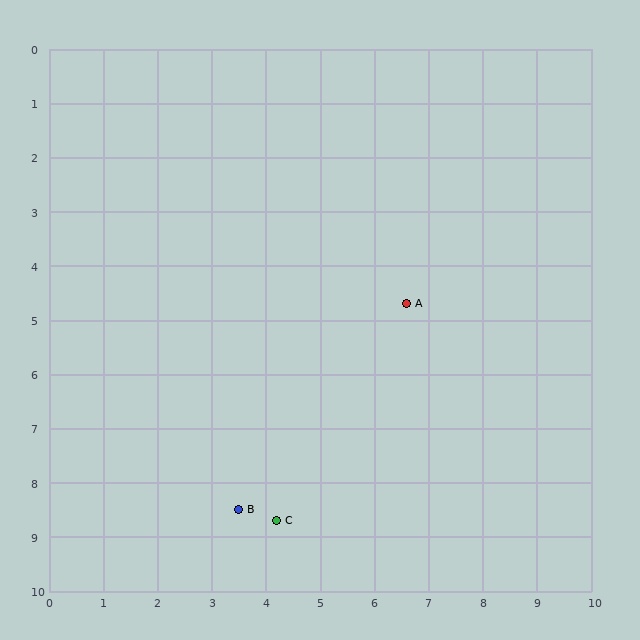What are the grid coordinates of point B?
Point B is at approximately (3.5, 8.5).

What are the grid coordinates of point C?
Point C is at approximately (4.2, 8.7).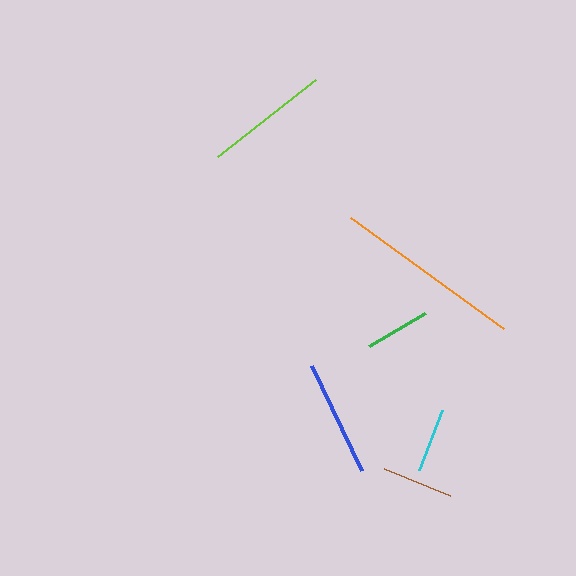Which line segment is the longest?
The orange line is the longest at approximately 190 pixels.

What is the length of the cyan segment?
The cyan segment is approximately 64 pixels long.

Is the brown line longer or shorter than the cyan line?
The brown line is longer than the cyan line.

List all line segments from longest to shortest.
From longest to shortest: orange, lime, blue, brown, green, cyan.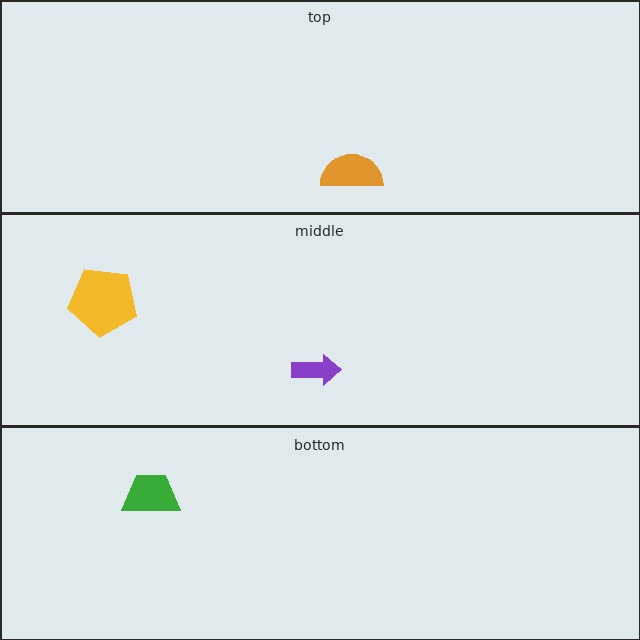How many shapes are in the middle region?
2.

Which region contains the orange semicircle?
The top region.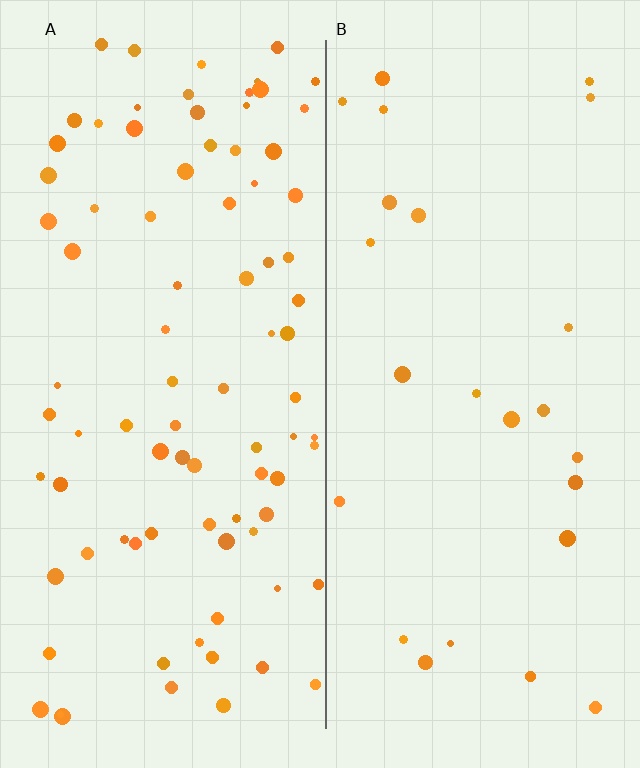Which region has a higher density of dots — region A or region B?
A (the left).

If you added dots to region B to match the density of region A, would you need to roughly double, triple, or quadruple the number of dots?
Approximately quadruple.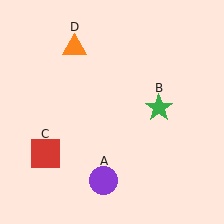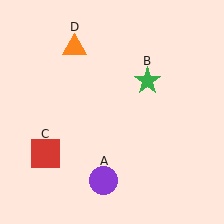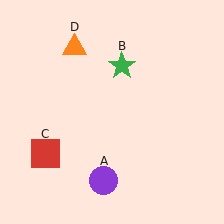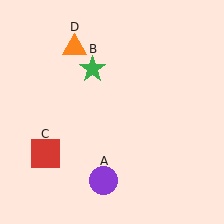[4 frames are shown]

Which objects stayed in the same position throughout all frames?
Purple circle (object A) and red square (object C) and orange triangle (object D) remained stationary.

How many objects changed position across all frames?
1 object changed position: green star (object B).